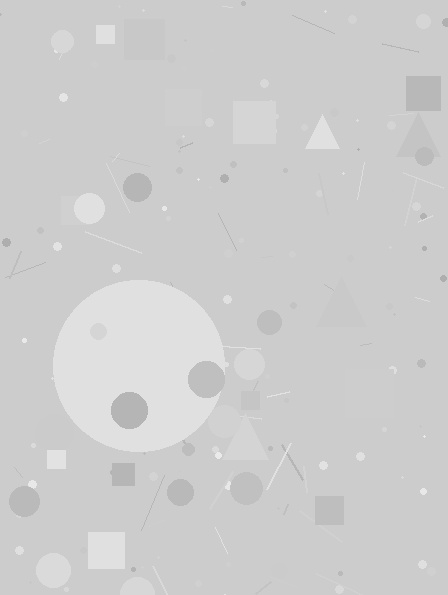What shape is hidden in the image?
A circle is hidden in the image.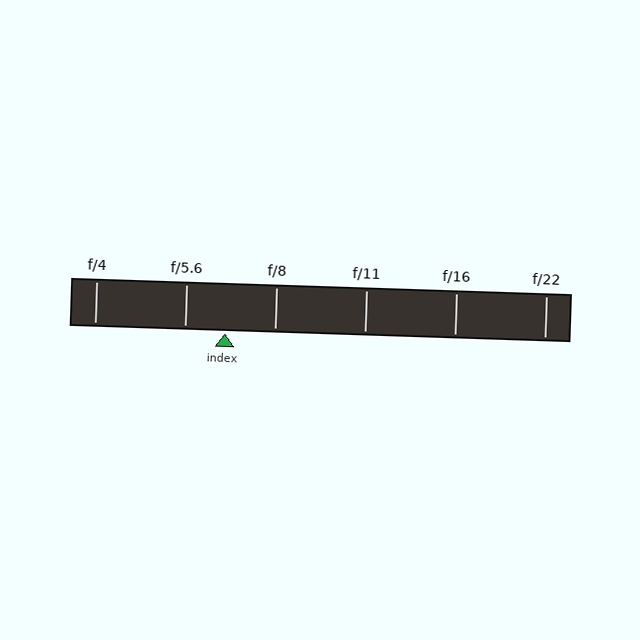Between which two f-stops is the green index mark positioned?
The index mark is between f/5.6 and f/8.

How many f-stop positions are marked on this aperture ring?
There are 6 f-stop positions marked.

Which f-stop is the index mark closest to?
The index mark is closest to f/5.6.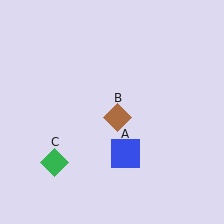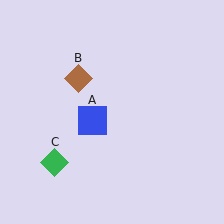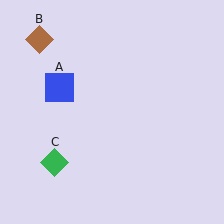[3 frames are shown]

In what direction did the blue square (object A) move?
The blue square (object A) moved up and to the left.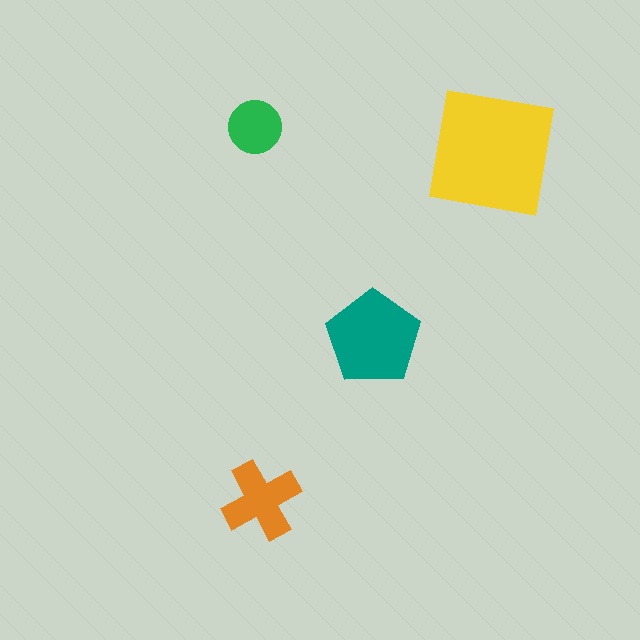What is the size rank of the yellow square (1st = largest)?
1st.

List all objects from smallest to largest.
The green circle, the orange cross, the teal pentagon, the yellow square.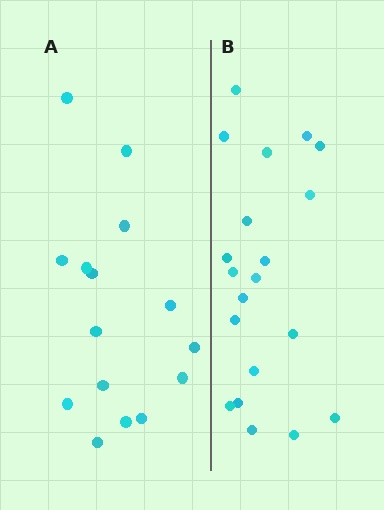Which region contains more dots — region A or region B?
Region B (the right region) has more dots.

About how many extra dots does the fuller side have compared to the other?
Region B has about 5 more dots than region A.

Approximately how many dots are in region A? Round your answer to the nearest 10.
About 20 dots. (The exact count is 15, which rounds to 20.)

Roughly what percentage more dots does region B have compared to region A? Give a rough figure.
About 35% more.